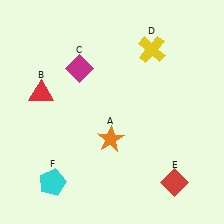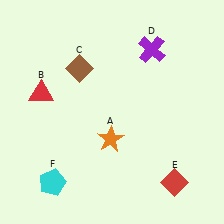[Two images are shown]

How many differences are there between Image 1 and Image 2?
There are 2 differences between the two images.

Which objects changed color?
C changed from magenta to brown. D changed from yellow to purple.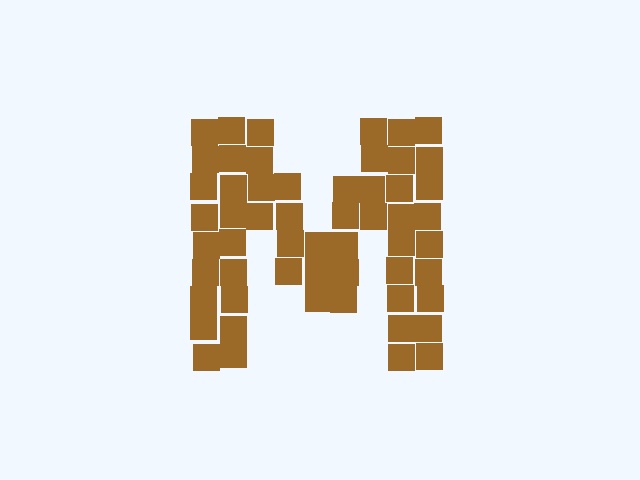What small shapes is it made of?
It is made of small squares.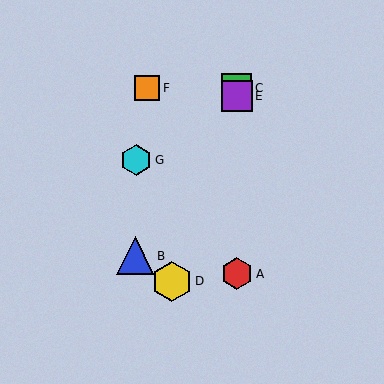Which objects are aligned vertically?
Objects A, C, E are aligned vertically.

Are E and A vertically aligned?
Yes, both are at x≈237.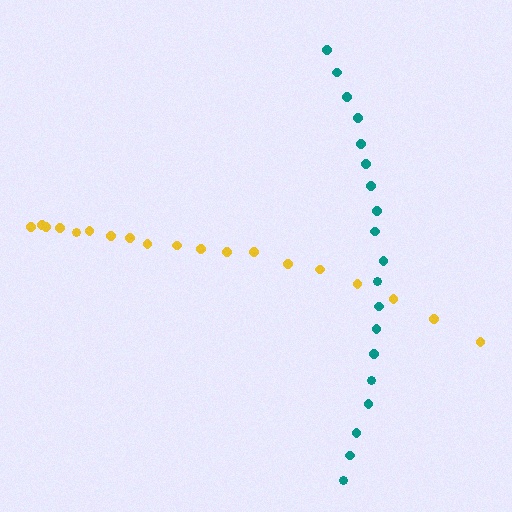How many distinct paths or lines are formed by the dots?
There are 2 distinct paths.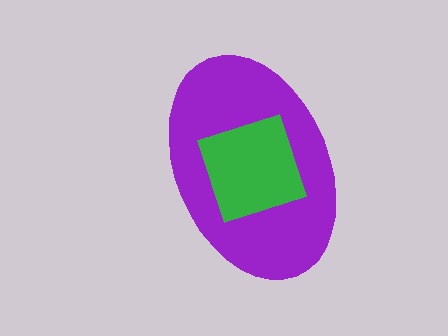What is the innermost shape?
The green diamond.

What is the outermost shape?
The purple ellipse.